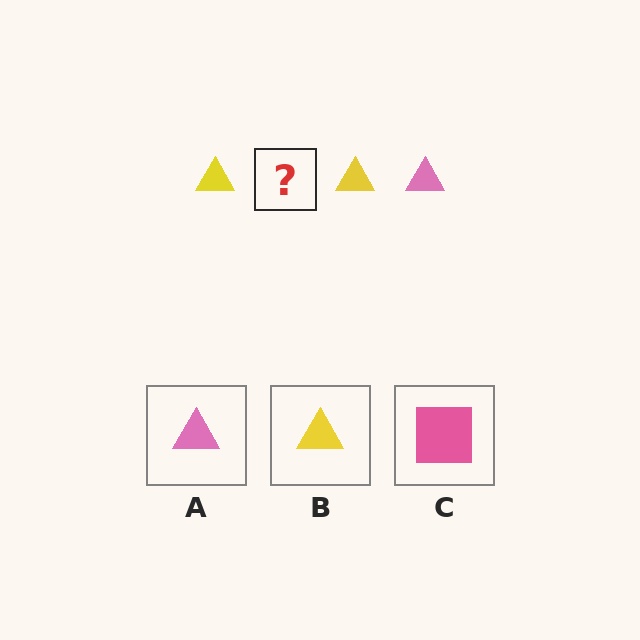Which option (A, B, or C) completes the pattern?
A.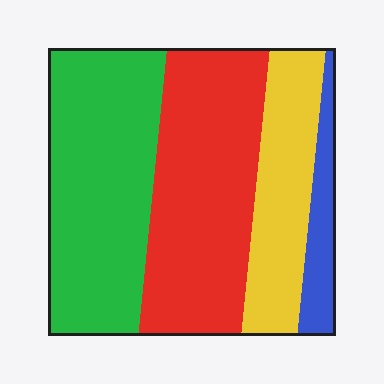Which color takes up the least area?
Blue, at roughly 10%.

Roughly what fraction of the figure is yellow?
Yellow takes up less than a quarter of the figure.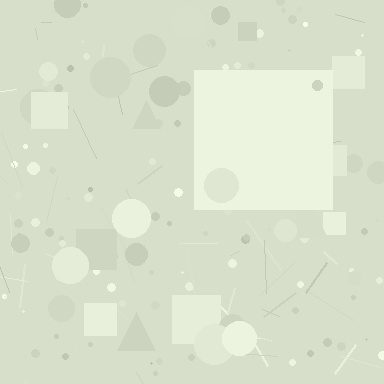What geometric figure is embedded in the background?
A square is embedded in the background.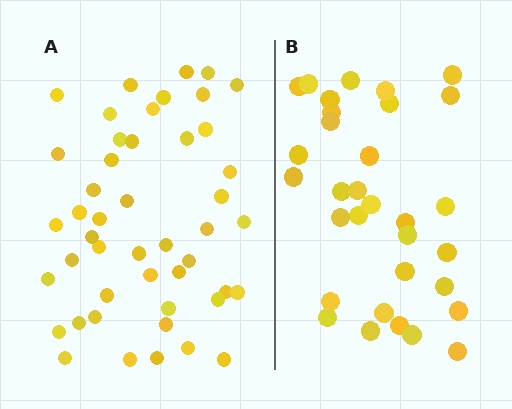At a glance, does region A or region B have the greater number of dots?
Region A (the left region) has more dots.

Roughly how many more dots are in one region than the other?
Region A has approximately 15 more dots than region B.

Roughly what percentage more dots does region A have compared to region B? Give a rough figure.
About 45% more.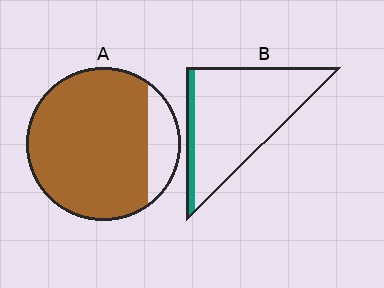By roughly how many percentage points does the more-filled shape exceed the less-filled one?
By roughly 75 percentage points (A over B).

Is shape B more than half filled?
No.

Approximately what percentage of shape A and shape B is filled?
A is approximately 85% and B is approximately 10%.